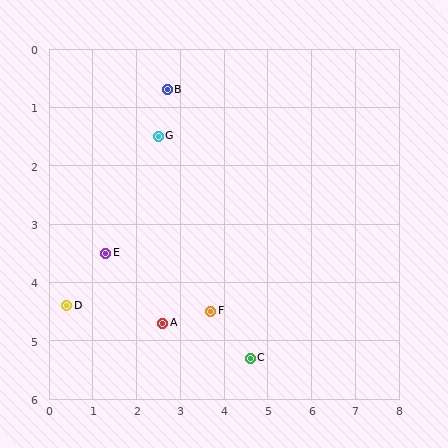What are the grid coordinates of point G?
Point G is at approximately (2.5, 1.5).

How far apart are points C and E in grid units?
Points C and E are about 3.8 grid units apart.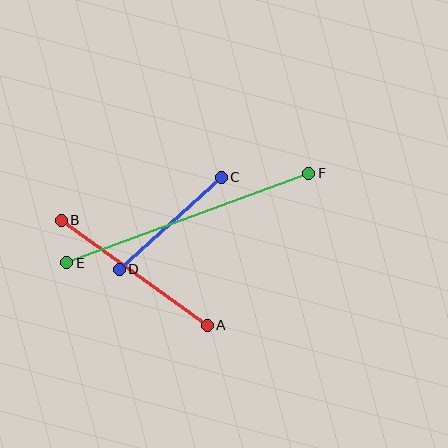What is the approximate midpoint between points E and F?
The midpoint is at approximately (188, 218) pixels.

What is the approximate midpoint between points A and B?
The midpoint is at approximately (134, 273) pixels.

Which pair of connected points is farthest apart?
Points E and F are farthest apart.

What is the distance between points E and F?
The distance is approximately 258 pixels.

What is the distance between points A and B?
The distance is approximately 180 pixels.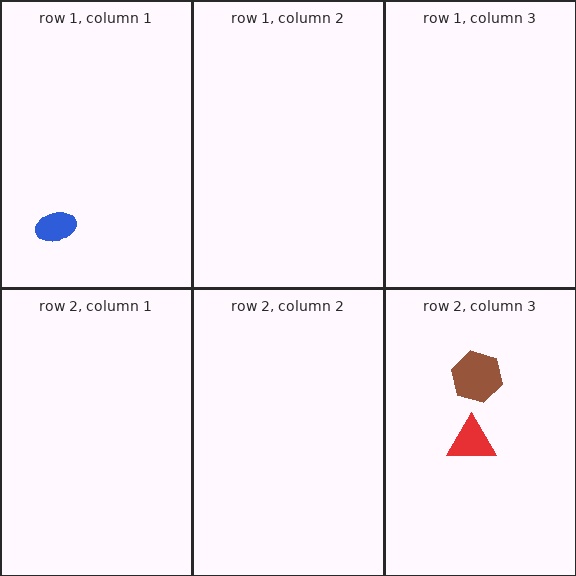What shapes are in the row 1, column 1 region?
The blue ellipse.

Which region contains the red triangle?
The row 2, column 3 region.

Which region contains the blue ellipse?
The row 1, column 1 region.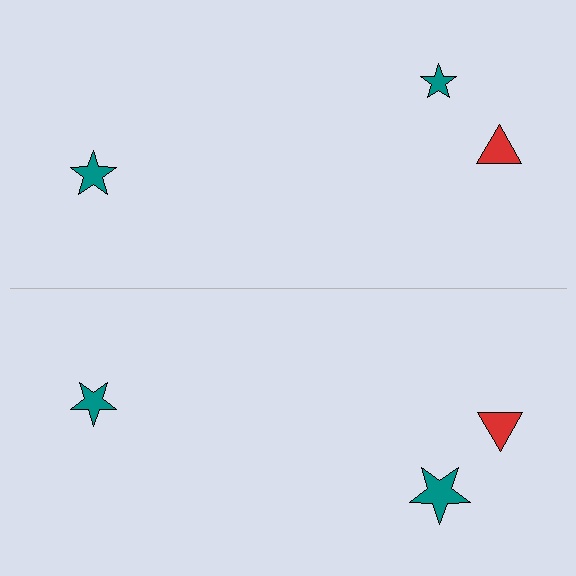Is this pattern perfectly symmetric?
No, the pattern is not perfectly symmetric. The teal star on the bottom side has a different size than its mirror counterpart.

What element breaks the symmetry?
The teal star on the bottom side has a different size than its mirror counterpart.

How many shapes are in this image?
There are 6 shapes in this image.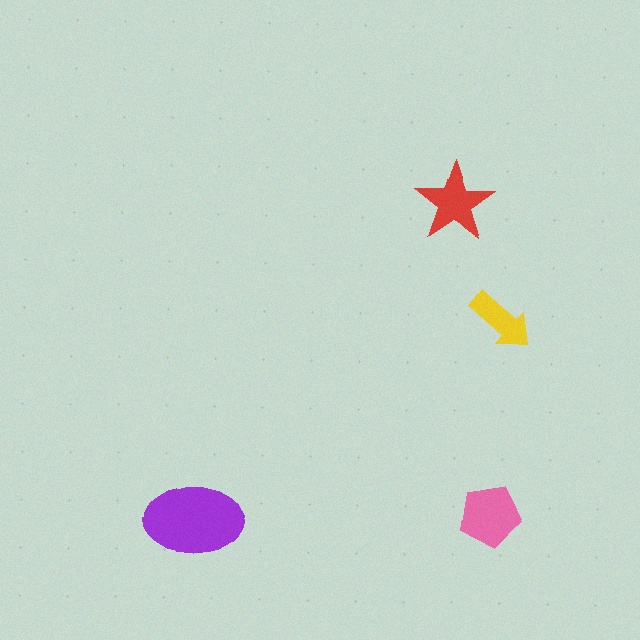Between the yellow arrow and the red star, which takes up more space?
The red star.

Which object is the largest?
The purple ellipse.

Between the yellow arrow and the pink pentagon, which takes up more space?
The pink pentagon.